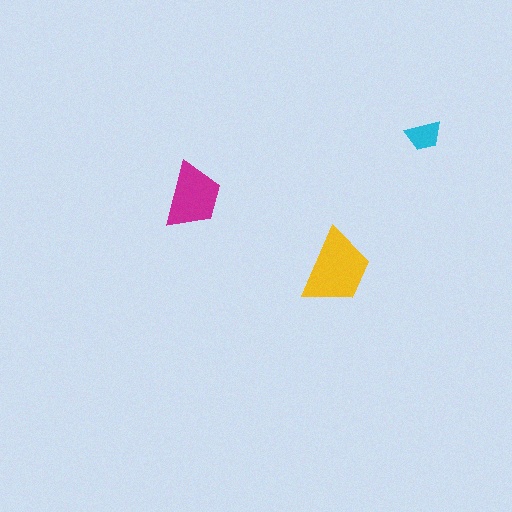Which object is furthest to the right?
The cyan trapezoid is rightmost.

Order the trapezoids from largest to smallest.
the yellow one, the magenta one, the cyan one.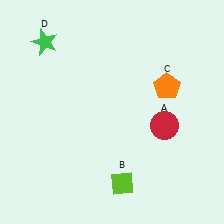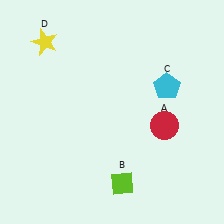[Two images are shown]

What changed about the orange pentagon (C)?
In Image 1, C is orange. In Image 2, it changed to cyan.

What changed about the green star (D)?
In Image 1, D is green. In Image 2, it changed to yellow.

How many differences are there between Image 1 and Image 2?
There are 2 differences between the two images.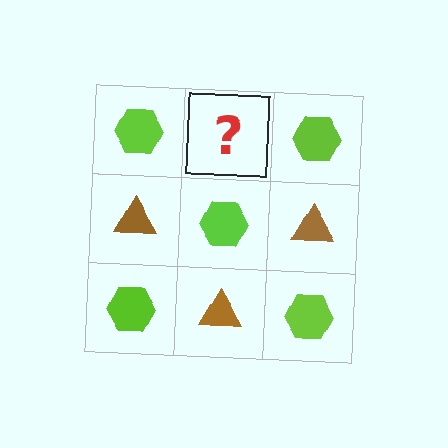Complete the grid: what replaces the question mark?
The question mark should be replaced with a brown triangle.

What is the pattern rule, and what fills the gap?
The rule is that it alternates lime hexagon and brown triangle in a checkerboard pattern. The gap should be filled with a brown triangle.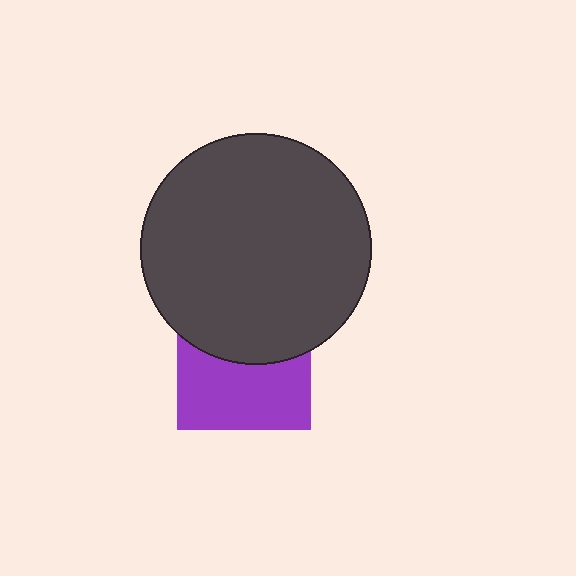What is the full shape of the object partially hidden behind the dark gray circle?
The partially hidden object is a purple square.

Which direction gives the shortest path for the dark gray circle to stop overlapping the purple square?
Moving up gives the shortest separation.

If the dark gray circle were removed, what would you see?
You would see the complete purple square.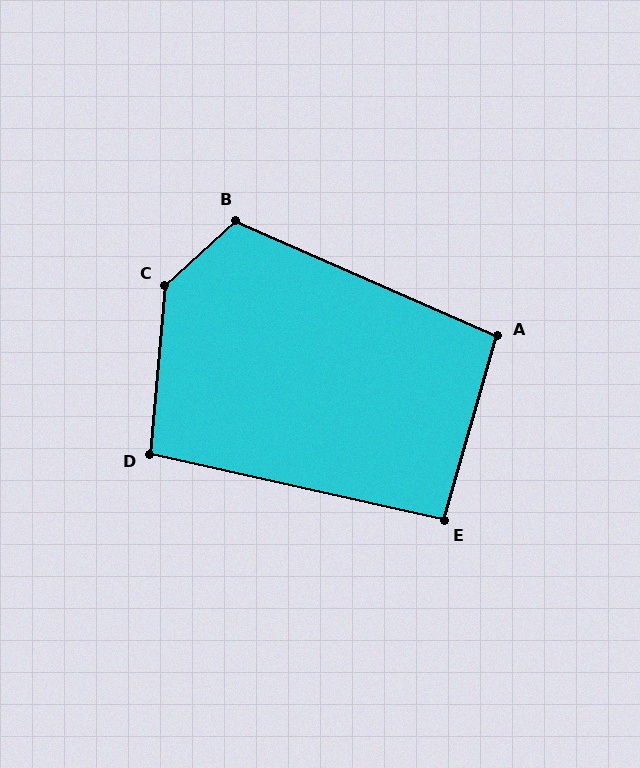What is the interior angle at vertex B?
Approximately 114 degrees (obtuse).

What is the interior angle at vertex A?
Approximately 98 degrees (obtuse).